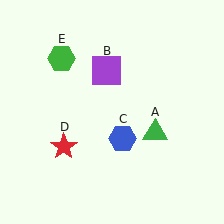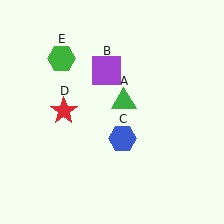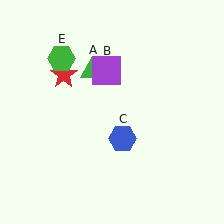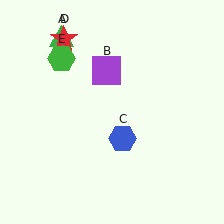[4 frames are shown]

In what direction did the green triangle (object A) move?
The green triangle (object A) moved up and to the left.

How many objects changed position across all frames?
2 objects changed position: green triangle (object A), red star (object D).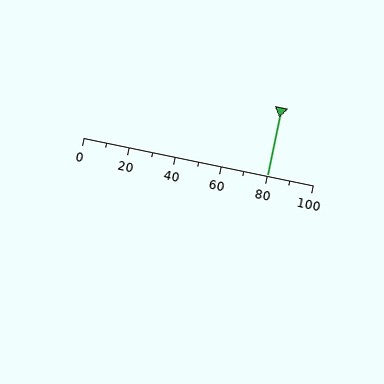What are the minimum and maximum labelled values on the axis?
The axis runs from 0 to 100.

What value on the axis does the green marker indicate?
The marker indicates approximately 80.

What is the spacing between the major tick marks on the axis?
The major ticks are spaced 20 apart.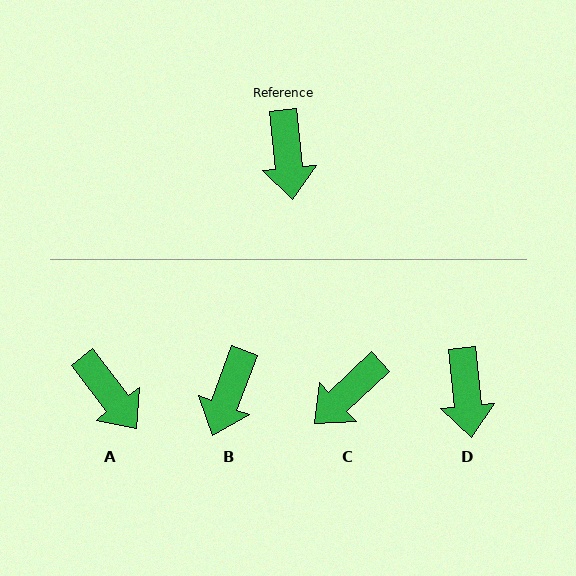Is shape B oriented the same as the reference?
No, it is off by about 26 degrees.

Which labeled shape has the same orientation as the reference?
D.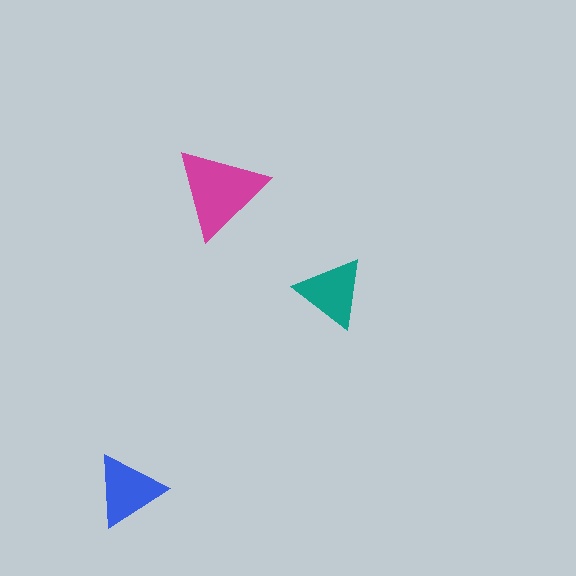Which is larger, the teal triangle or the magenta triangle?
The magenta one.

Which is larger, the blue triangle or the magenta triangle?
The magenta one.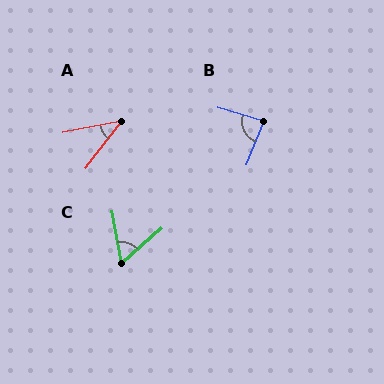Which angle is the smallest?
A, at approximately 41 degrees.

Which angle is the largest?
B, at approximately 84 degrees.